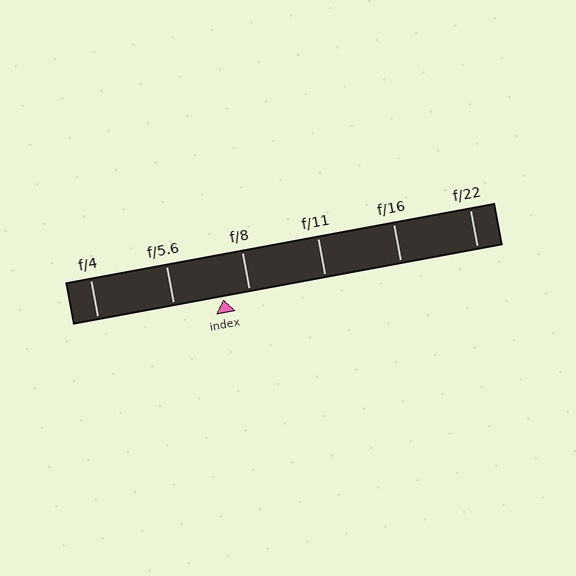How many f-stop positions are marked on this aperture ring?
There are 6 f-stop positions marked.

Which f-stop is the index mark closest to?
The index mark is closest to f/8.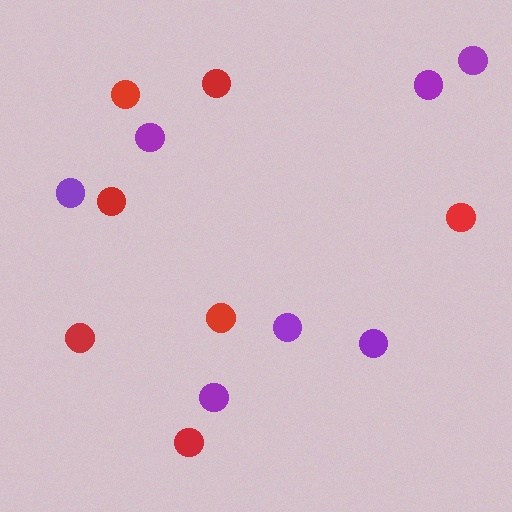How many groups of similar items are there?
There are 2 groups: one group of red circles (7) and one group of purple circles (7).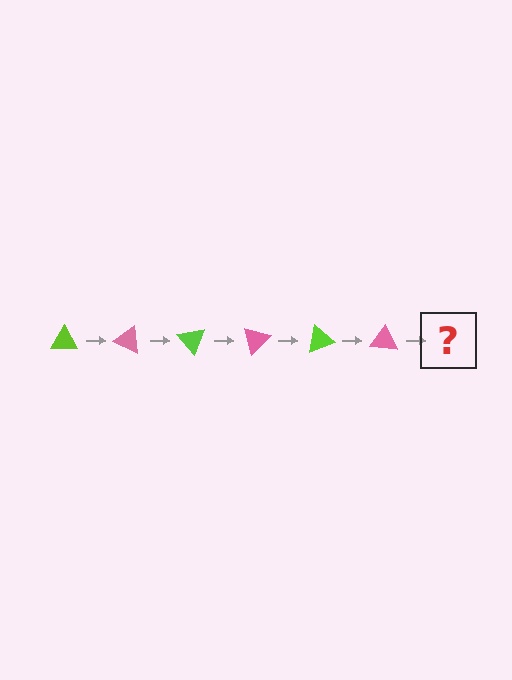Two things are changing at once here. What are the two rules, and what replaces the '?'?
The two rules are that it rotates 25 degrees each step and the color cycles through lime and pink. The '?' should be a lime triangle, rotated 150 degrees from the start.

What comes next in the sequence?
The next element should be a lime triangle, rotated 150 degrees from the start.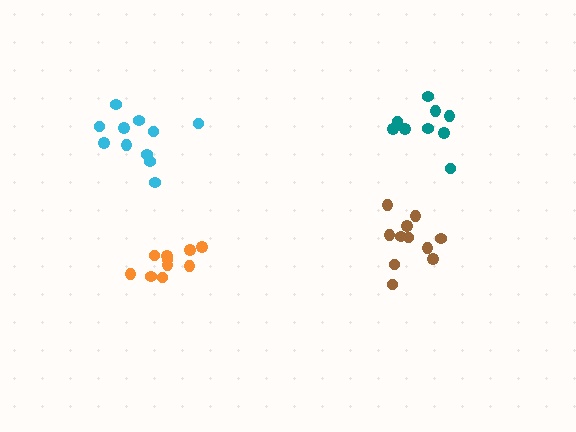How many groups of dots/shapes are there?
There are 4 groups.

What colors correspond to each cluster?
The clusters are colored: teal, cyan, orange, brown.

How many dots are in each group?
Group 1: 9 dots, Group 2: 11 dots, Group 3: 10 dots, Group 4: 11 dots (41 total).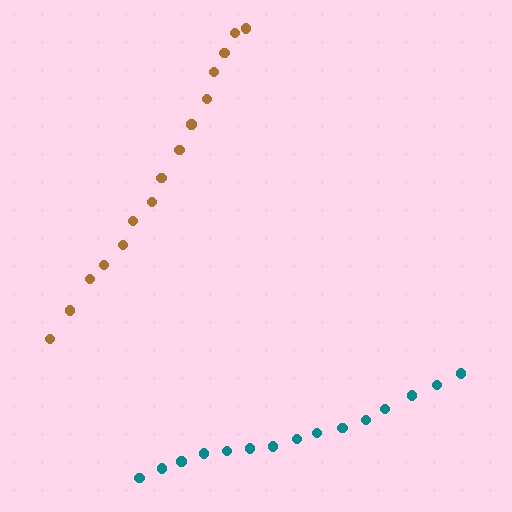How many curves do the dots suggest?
There are 2 distinct paths.